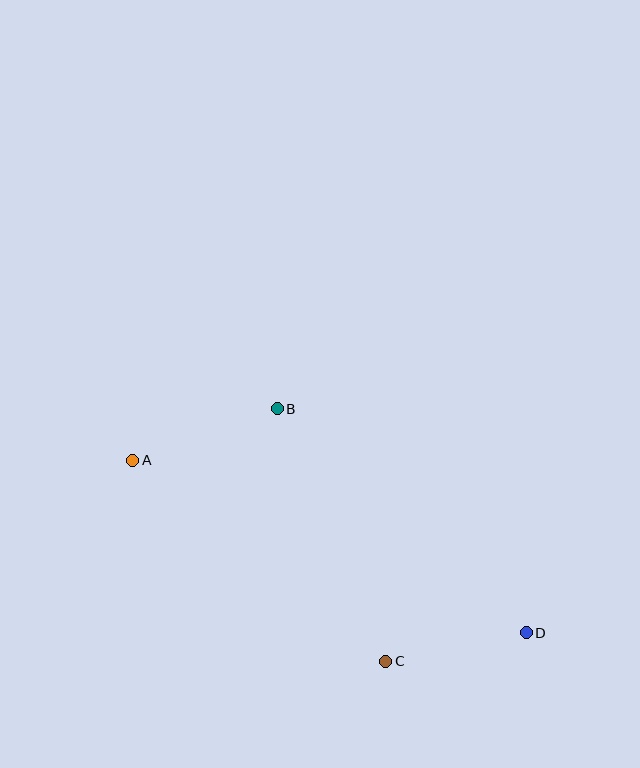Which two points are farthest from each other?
Points A and D are farthest from each other.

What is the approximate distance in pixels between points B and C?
The distance between B and C is approximately 275 pixels.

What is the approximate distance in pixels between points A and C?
The distance between A and C is approximately 323 pixels.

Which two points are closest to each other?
Points C and D are closest to each other.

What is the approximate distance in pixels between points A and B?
The distance between A and B is approximately 153 pixels.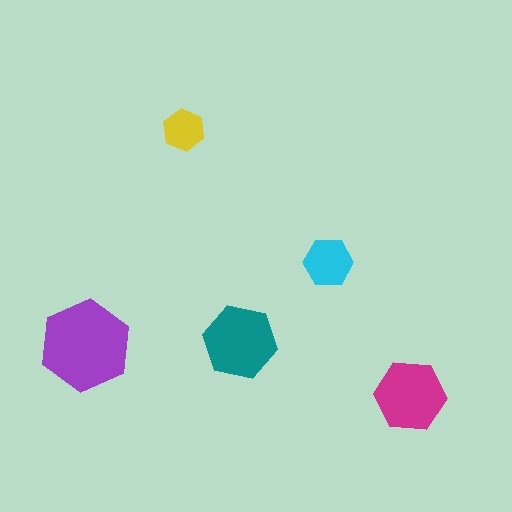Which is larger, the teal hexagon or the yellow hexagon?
The teal one.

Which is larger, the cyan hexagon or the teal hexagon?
The teal one.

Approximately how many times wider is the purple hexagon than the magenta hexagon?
About 1.5 times wider.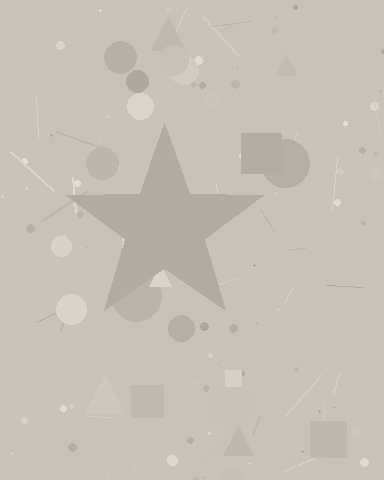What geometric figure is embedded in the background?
A star is embedded in the background.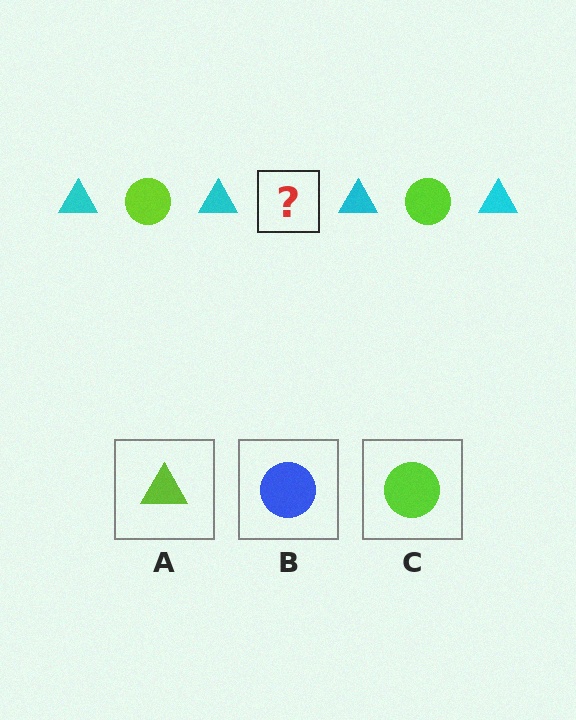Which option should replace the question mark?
Option C.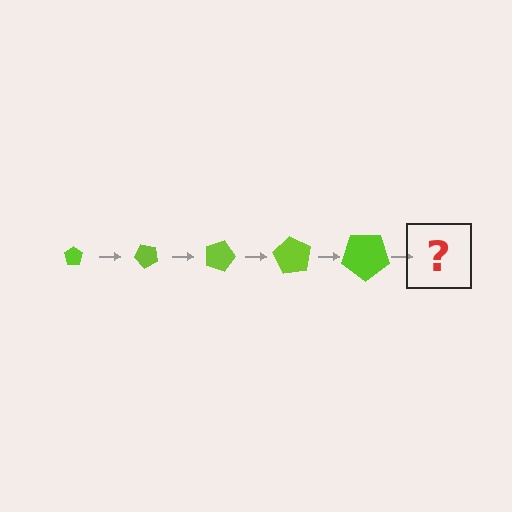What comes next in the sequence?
The next element should be a pentagon, larger than the previous one and rotated 225 degrees from the start.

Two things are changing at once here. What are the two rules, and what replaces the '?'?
The two rules are that the pentagon grows larger each step and it rotates 45 degrees each step. The '?' should be a pentagon, larger than the previous one and rotated 225 degrees from the start.